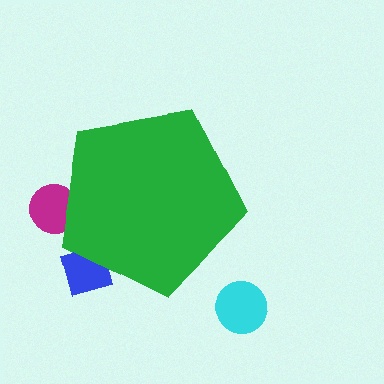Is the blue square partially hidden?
Yes, the blue square is partially hidden behind the green pentagon.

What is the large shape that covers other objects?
A green pentagon.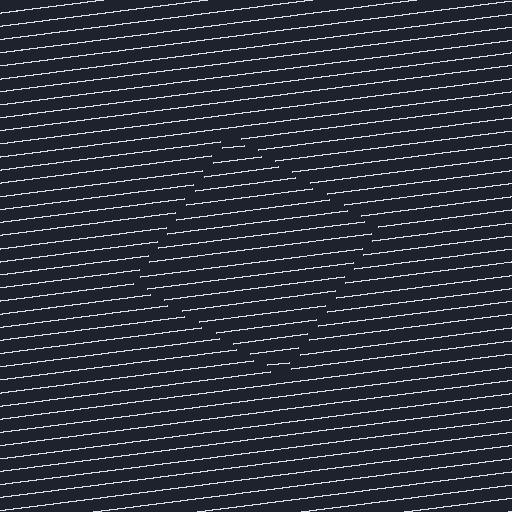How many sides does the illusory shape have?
4 sides — the line-ends trace a square.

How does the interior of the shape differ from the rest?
The interior of the shape contains the same grating, shifted by half a period — the contour is defined by the phase discontinuity where line-ends from the inner and outer gratings abut.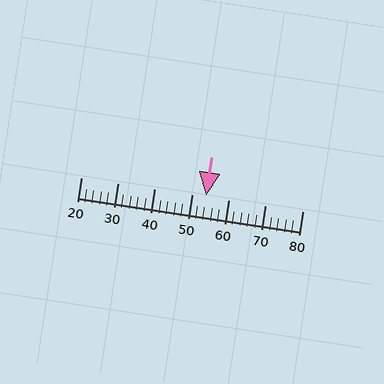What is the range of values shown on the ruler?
The ruler shows values from 20 to 80.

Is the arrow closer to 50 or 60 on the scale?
The arrow is closer to 50.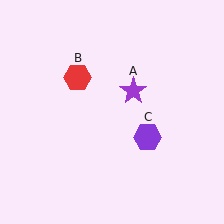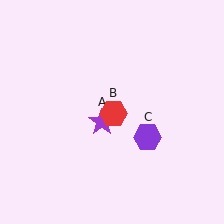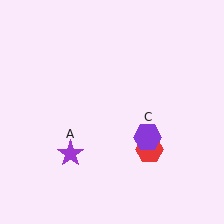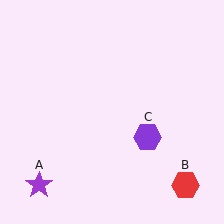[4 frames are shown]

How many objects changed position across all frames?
2 objects changed position: purple star (object A), red hexagon (object B).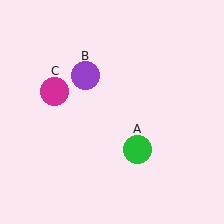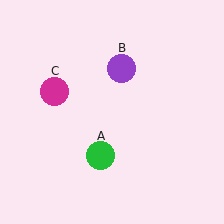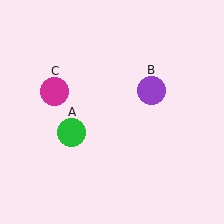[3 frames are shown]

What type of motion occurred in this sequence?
The green circle (object A), purple circle (object B) rotated clockwise around the center of the scene.